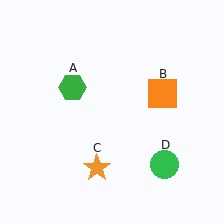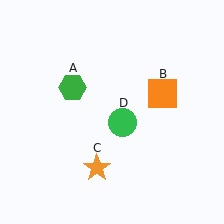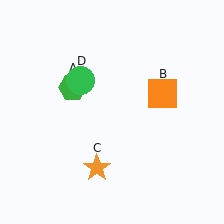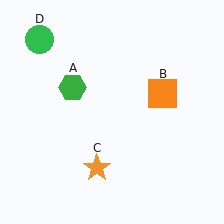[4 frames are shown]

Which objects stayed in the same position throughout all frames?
Green hexagon (object A) and orange square (object B) and orange star (object C) remained stationary.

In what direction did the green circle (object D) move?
The green circle (object D) moved up and to the left.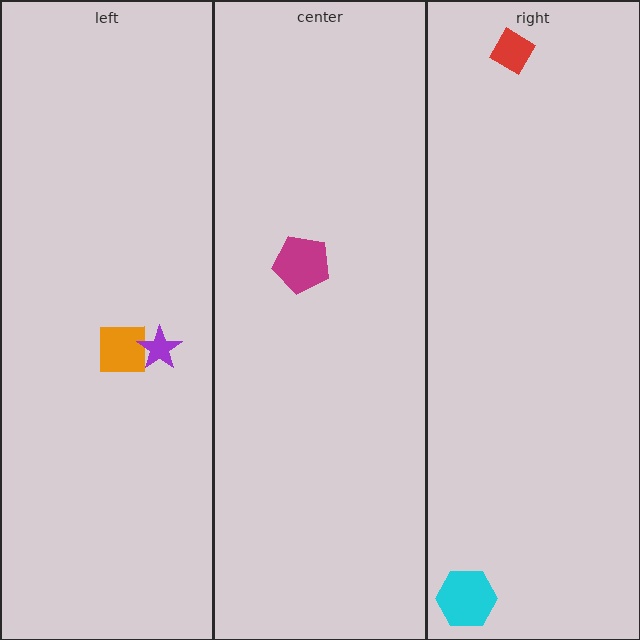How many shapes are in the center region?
1.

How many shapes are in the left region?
2.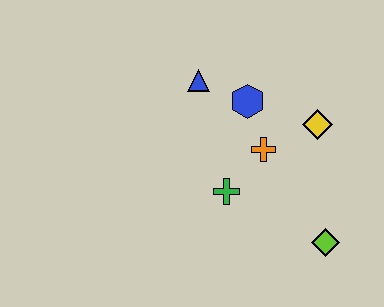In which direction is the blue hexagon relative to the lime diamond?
The blue hexagon is above the lime diamond.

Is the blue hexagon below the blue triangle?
Yes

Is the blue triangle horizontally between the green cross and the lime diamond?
No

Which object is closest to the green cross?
The orange cross is closest to the green cross.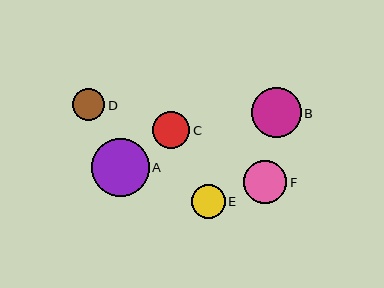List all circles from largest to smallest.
From largest to smallest: A, B, F, C, E, D.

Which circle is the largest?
Circle A is the largest with a size of approximately 58 pixels.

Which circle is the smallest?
Circle D is the smallest with a size of approximately 32 pixels.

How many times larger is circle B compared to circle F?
Circle B is approximately 1.2 times the size of circle F.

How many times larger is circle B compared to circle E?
Circle B is approximately 1.5 times the size of circle E.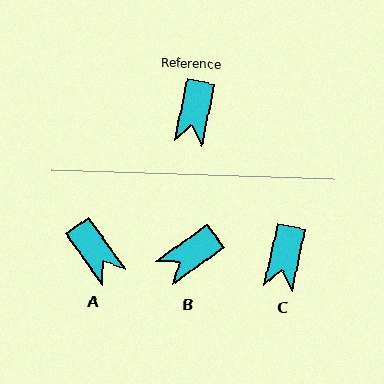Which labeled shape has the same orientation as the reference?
C.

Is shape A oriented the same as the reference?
No, it is off by about 47 degrees.